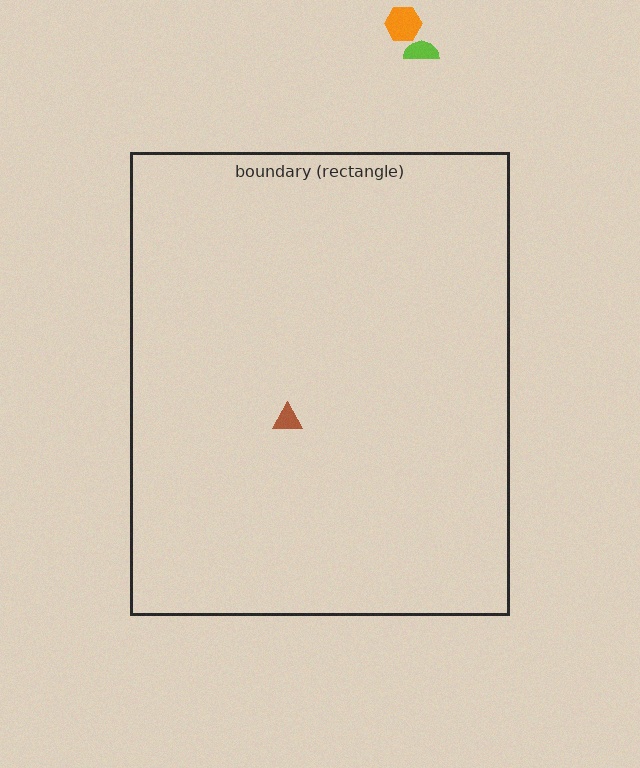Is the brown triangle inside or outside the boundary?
Inside.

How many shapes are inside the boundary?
1 inside, 2 outside.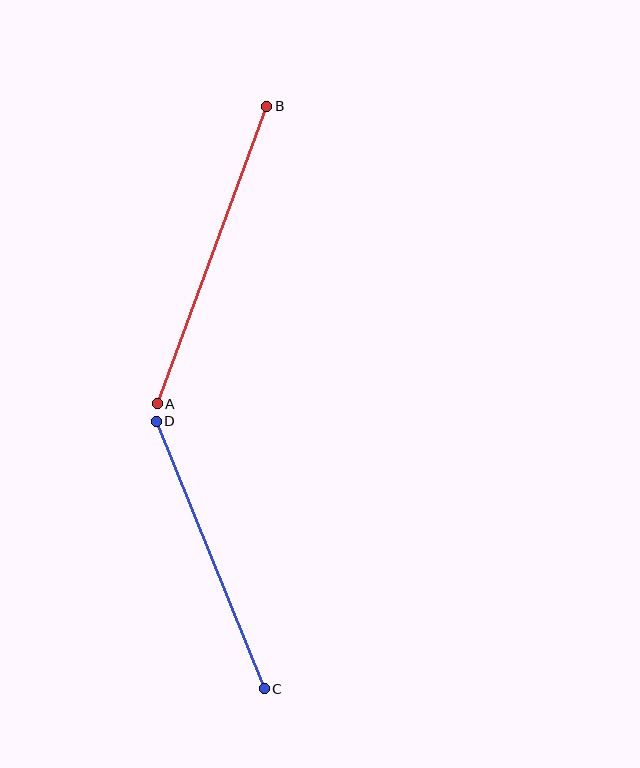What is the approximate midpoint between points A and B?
The midpoint is at approximately (212, 255) pixels.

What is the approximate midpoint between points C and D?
The midpoint is at approximately (210, 555) pixels.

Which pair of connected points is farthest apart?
Points A and B are farthest apart.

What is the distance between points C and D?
The distance is approximately 289 pixels.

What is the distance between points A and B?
The distance is approximately 317 pixels.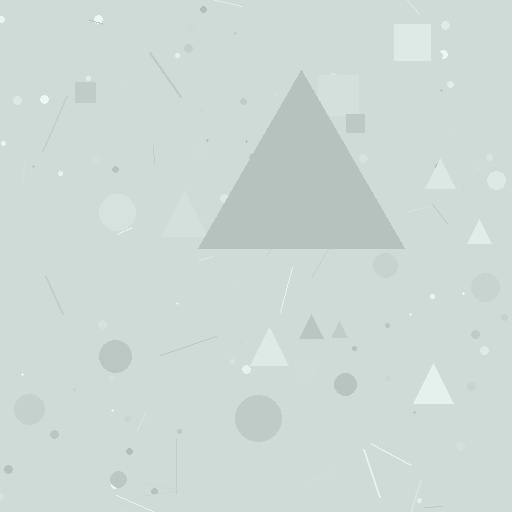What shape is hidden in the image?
A triangle is hidden in the image.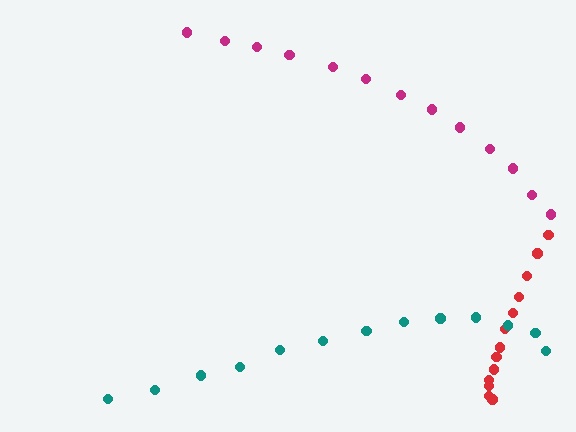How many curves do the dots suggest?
There are 3 distinct paths.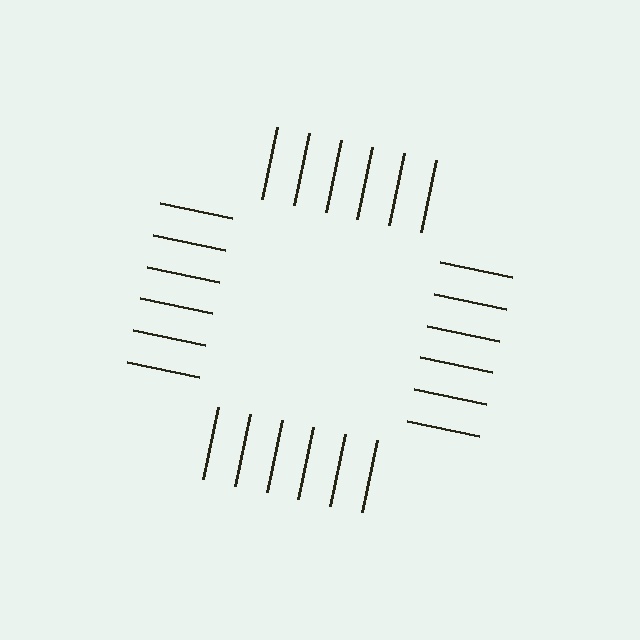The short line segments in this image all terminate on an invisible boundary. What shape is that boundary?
An illusory square — the line segments terminate on its edges but no continuous stroke is drawn.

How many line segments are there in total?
24 — 6 along each of the 4 edges.